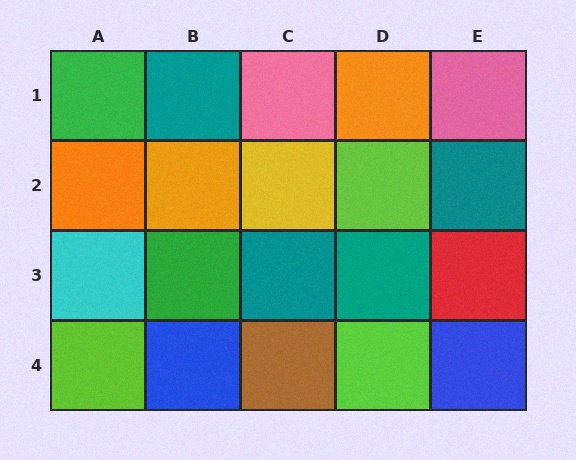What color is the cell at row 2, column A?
Orange.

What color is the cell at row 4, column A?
Lime.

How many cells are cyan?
1 cell is cyan.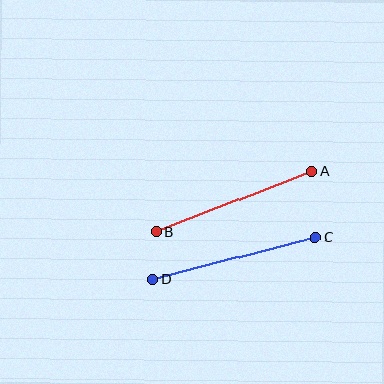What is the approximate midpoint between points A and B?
The midpoint is at approximately (234, 202) pixels.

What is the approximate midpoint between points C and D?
The midpoint is at approximately (234, 258) pixels.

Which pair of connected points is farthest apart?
Points C and D are farthest apart.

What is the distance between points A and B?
The distance is approximately 167 pixels.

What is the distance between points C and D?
The distance is approximately 168 pixels.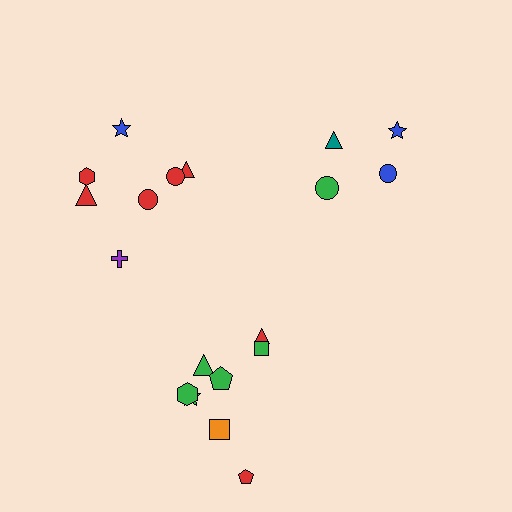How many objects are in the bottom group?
There are 8 objects.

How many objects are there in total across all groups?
There are 19 objects.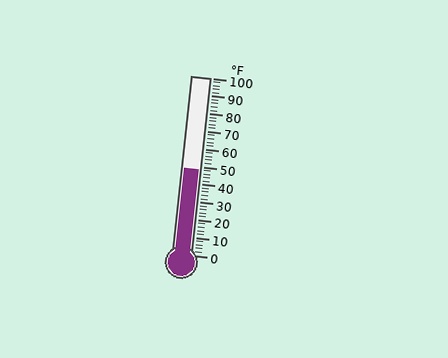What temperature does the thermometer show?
The thermometer shows approximately 48°F.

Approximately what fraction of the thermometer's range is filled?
The thermometer is filled to approximately 50% of its range.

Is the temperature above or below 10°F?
The temperature is above 10°F.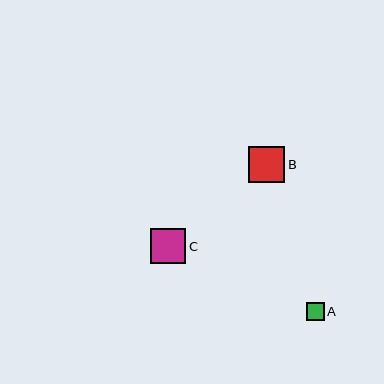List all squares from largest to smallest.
From largest to smallest: B, C, A.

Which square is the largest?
Square B is the largest with a size of approximately 36 pixels.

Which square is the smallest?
Square A is the smallest with a size of approximately 18 pixels.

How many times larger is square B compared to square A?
Square B is approximately 2.0 times the size of square A.